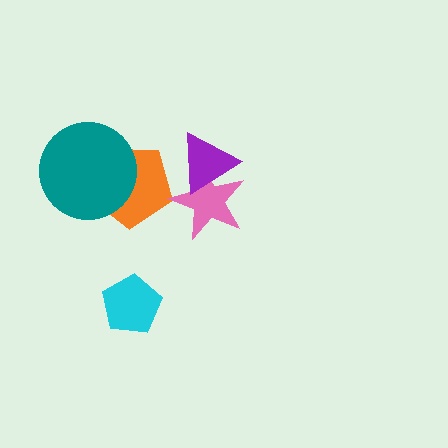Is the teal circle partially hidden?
No, no other shape covers it.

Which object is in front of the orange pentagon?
The teal circle is in front of the orange pentagon.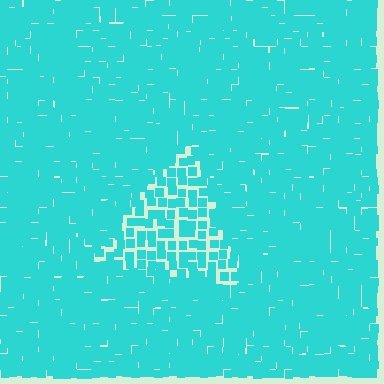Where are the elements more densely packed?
The elements are more densely packed outside the triangle boundary.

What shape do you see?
I see a triangle.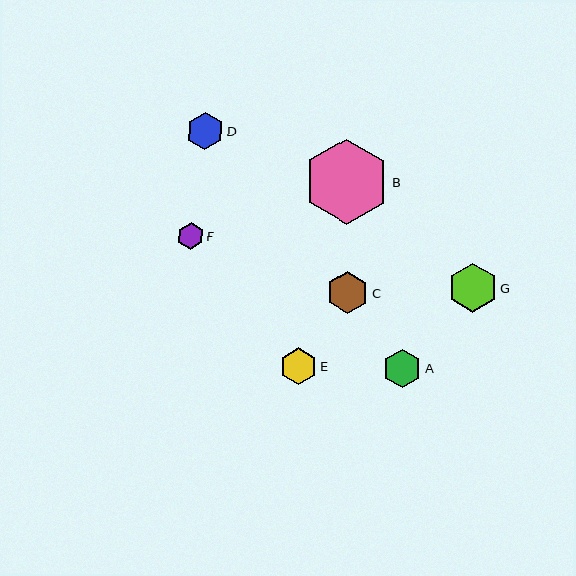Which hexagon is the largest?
Hexagon B is the largest with a size of approximately 85 pixels.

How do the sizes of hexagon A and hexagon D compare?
Hexagon A and hexagon D are approximately the same size.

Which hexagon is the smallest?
Hexagon F is the smallest with a size of approximately 27 pixels.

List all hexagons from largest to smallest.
From largest to smallest: B, G, C, A, D, E, F.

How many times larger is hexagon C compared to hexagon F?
Hexagon C is approximately 1.6 times the size of hexagon F.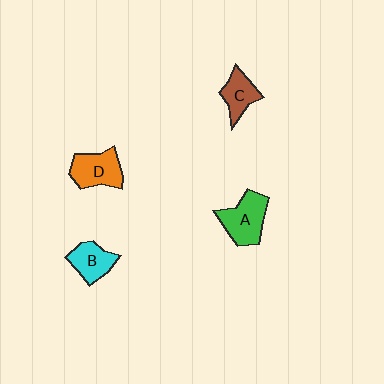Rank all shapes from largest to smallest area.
From largest to smallest: A (green), D (orange), B (cyan), C (brown).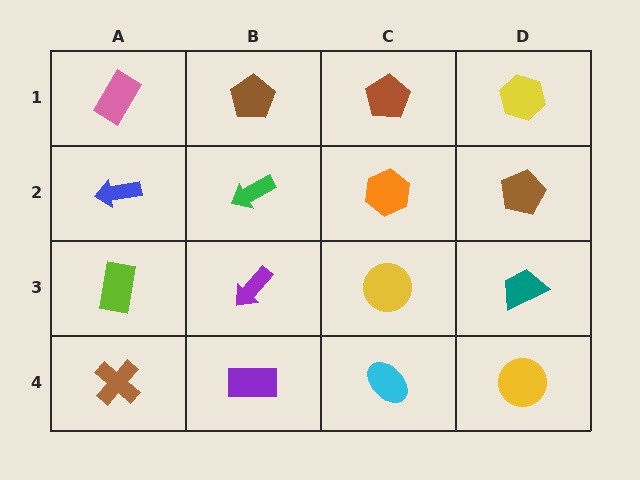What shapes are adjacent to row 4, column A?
A lime rectangle (row 3, column A), a purple rectangle (row 4, column B).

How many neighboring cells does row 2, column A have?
3.